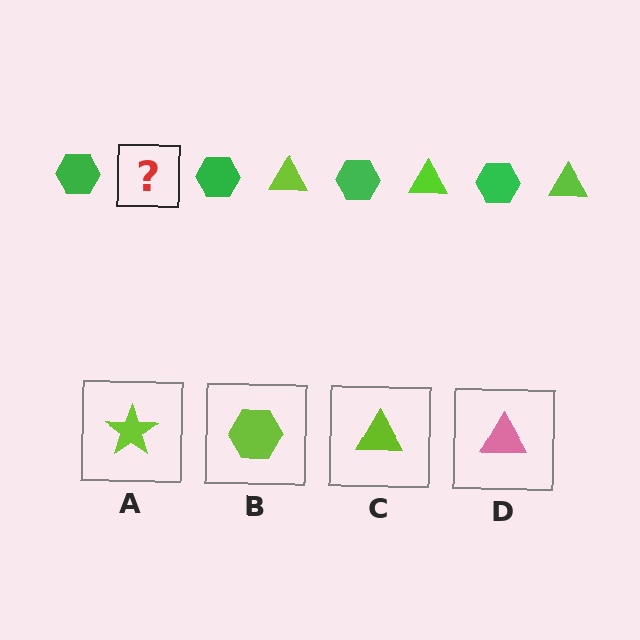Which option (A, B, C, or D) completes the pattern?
C.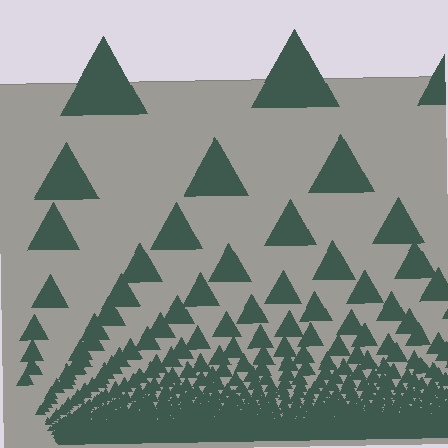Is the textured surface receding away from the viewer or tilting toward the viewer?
The surface appears to tilt toward the viewer. Texture elements get larger and sparser toward the top.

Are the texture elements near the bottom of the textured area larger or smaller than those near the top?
Smaller. The gradient is inverted — elements near the bottom are smaller and denser.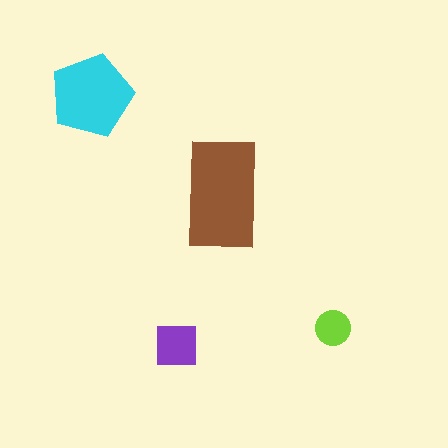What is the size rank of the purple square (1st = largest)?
3rd.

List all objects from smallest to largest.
The lime circle, the purple square, the cyan pentagon, the brown rectangle.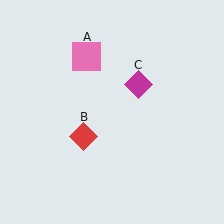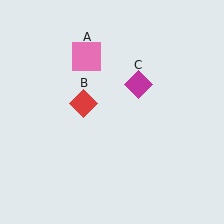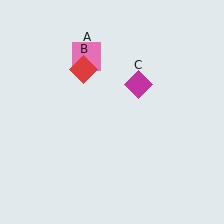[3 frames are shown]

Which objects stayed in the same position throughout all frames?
Pink square (object A) and magenta diamond (object C) remained stationary.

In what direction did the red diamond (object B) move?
The red diamond (object B) moved up.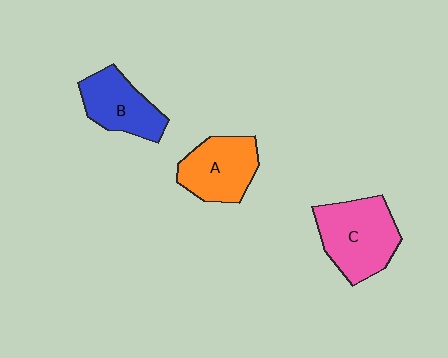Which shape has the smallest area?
Shape B (blue).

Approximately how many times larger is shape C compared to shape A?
Approximately 1.2 times.